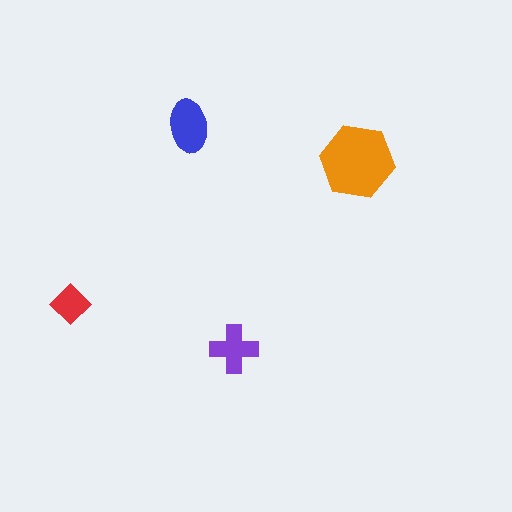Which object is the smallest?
The red diamond.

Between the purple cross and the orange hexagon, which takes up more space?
The orange hexagon.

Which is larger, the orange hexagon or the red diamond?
The orange hexagon.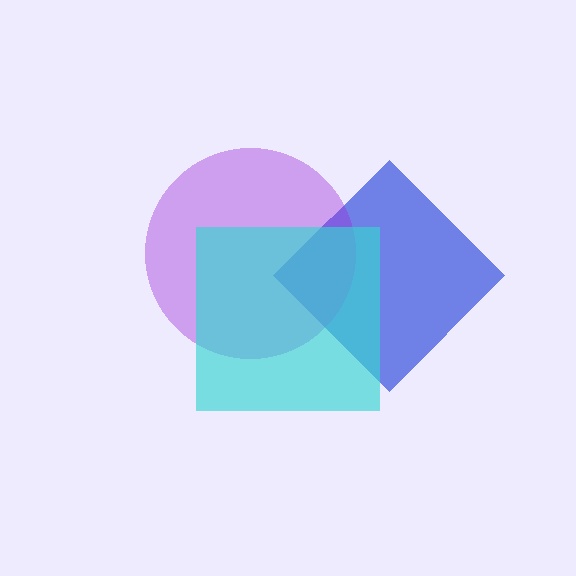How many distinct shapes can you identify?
There are 3 distinct shapes: a blue diamond, a purple circle, a cyan square.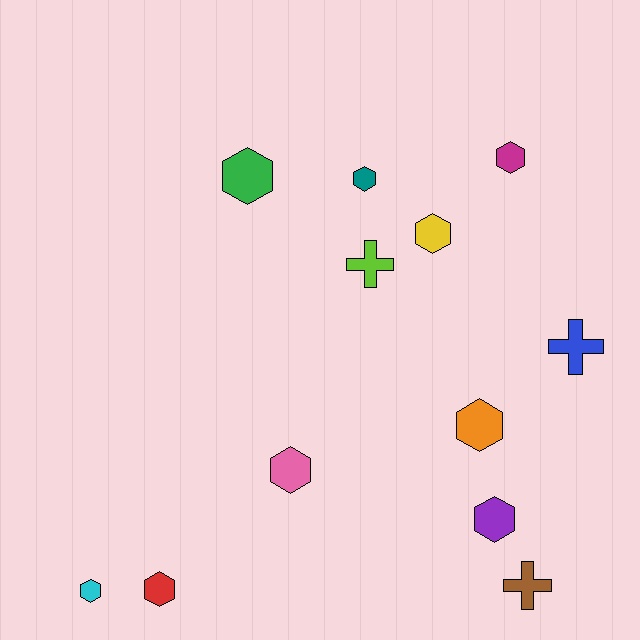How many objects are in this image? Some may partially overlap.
There are 12 objects.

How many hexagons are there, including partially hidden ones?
There are 9 hexagons.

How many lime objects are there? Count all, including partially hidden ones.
There is 1 lime object.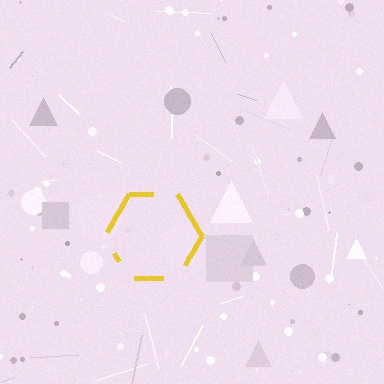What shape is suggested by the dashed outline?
The dashed outline suggests a hexagon.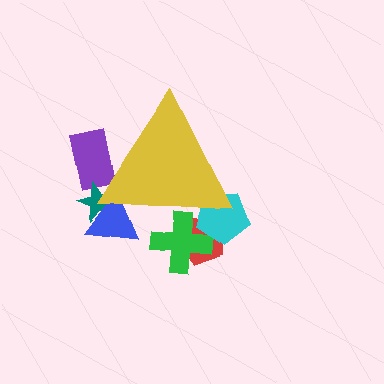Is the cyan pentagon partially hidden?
Yes, the cyan pentagon is partially hidden behind the yellow triangle.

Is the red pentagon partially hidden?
Yes, the red pentagon is partially hidden behind the yellow triangle.